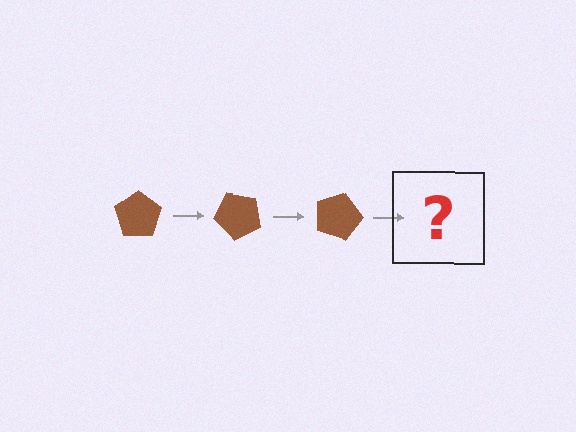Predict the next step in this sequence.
The next step is a brown pentagon rotated 135 degrees.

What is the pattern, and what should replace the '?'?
The pattern is that the pentagon rotates 45 degrees each step. The '?' should be a brown pentagon rotated 135 degrees.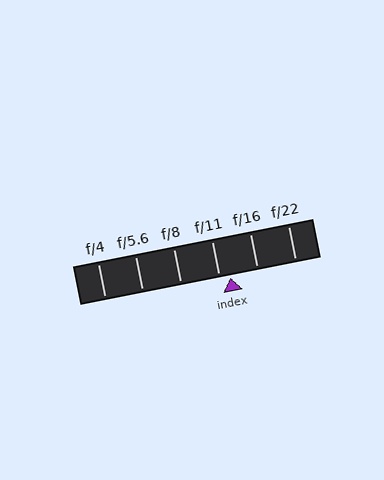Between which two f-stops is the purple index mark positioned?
The index mark is between f/11 and f/16.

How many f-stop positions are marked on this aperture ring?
There are 6 f-stop positions marked.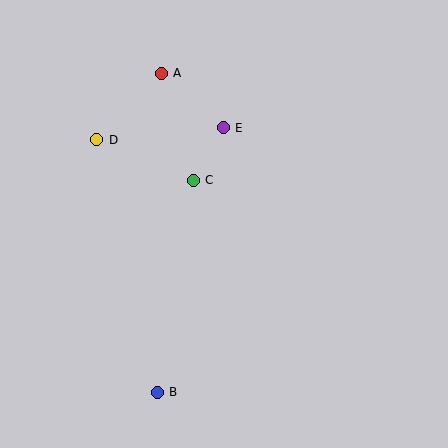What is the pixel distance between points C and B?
The distance between C and B is 215 pixels.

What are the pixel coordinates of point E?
Point E is at (223, 128).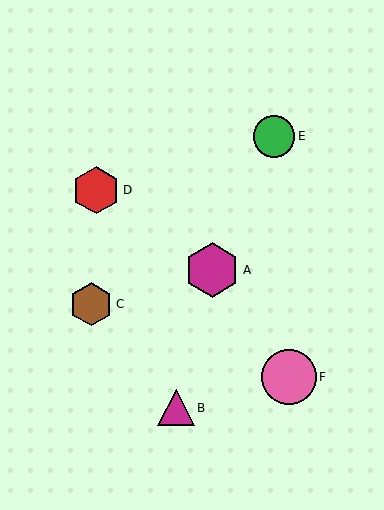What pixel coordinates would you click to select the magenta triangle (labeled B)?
Click at (176, 408) to select the magenta triangle B.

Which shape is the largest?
The pink circle (labeled F) is the largest.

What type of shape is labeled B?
Shape B is a magenta triangle.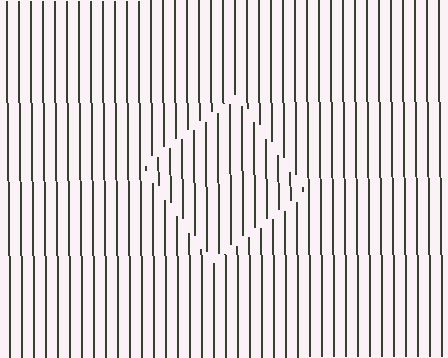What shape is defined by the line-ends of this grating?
An illusory square. The interior of the shape contains the same grating, shifted by half a period — the contour is defined by the phase discontinuity where line-ends from the inner and outer gratings abut.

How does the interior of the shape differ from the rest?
The interior of the shape contains the same grating, shifted by half a period — the contour is defined by the phase discontinuity where line-ends from the inner and outer gratings abut.